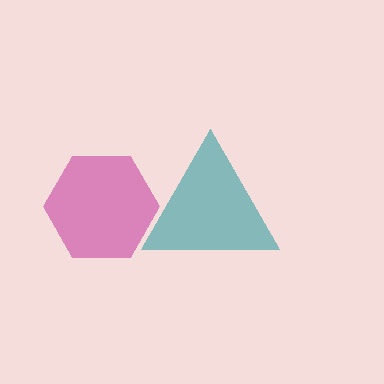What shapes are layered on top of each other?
The layered shapes are: a teal triangle, a magenta hexagon.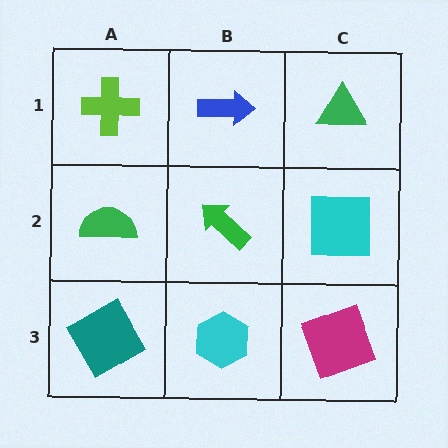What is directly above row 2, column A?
A lime cross.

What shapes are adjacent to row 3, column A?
A green semicircle (row 2, column A), a cyan hexagon (row 3, column B).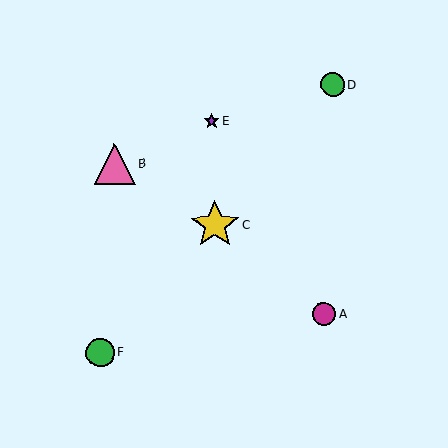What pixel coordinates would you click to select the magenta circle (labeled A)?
Click at (324, 314) to select the magenta circle A.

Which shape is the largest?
The yellow star (labeled C) is the largest.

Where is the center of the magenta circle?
The center of the magenta circle is at (324, 314).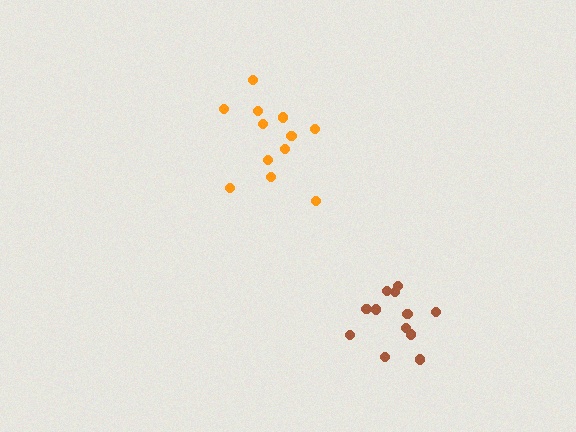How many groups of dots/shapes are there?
There are 2 groups.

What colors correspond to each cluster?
The clusters are colored: orange, brown.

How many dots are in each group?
Group 1: 13 dots, Group 2: 12 dots (25 total).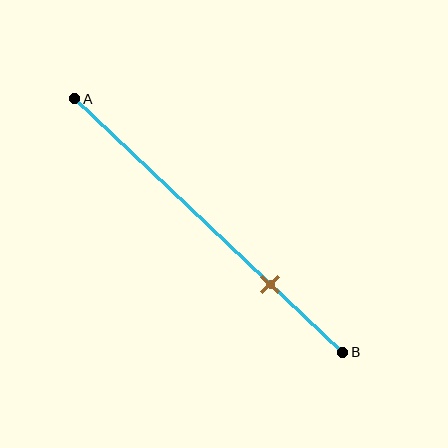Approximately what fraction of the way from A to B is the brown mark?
The brown mark is approximately 75% of the way from A to B.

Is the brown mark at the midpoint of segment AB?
No, the mark is at about 75% from A, not at the 50% midpoint.